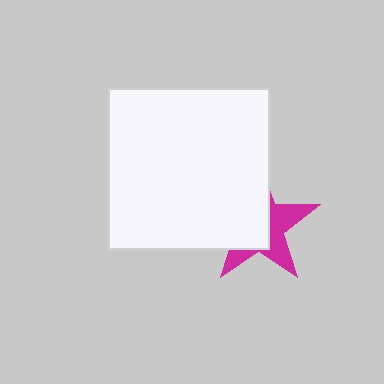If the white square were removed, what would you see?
You would see the complete magenta star.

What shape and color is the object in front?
The object in front is a white square.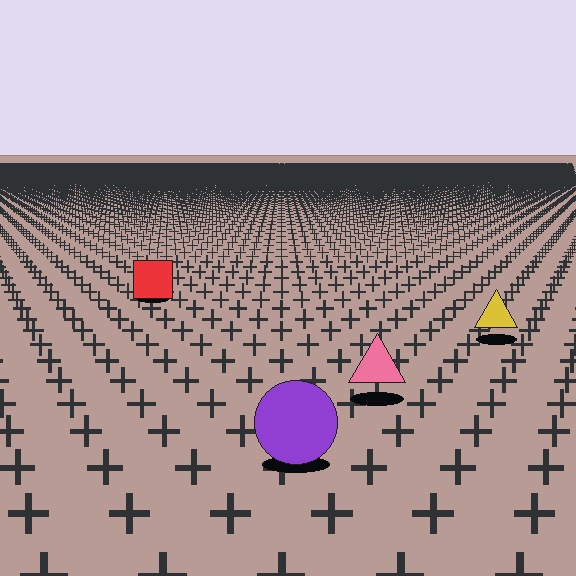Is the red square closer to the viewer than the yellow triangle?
No. The yellow triangle is closer — you can tell from the texture gradient: the ground texture is coarser near it.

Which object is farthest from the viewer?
The red square is farthest from the viewer. It appears smaller and the ground texture around it is denser.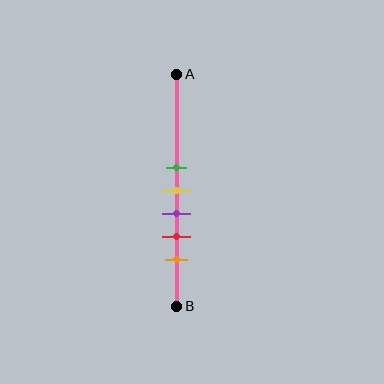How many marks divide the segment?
There are 5 marks dividing the segment.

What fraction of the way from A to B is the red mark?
The red mark is approximately 70% (0.7) of the way from A to B.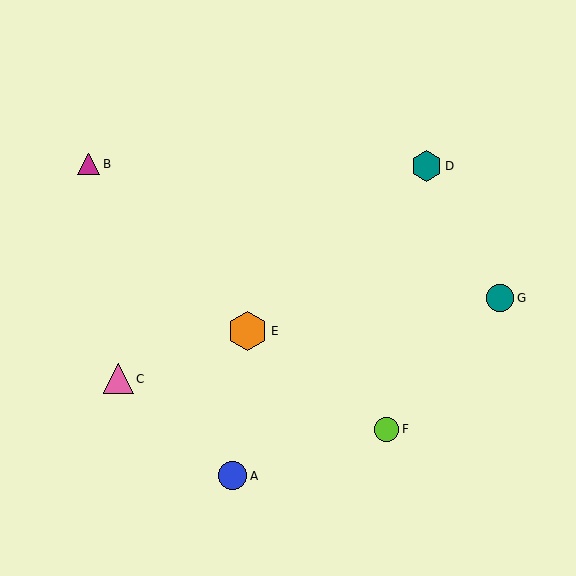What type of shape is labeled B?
Shape B is a magenta triangle.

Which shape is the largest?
The orange hexagon (labeled E) is the largest.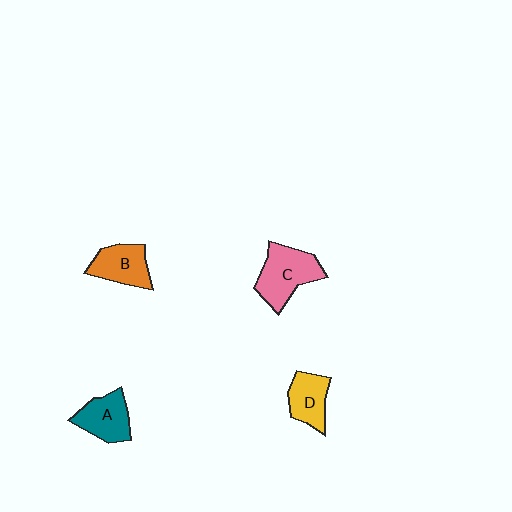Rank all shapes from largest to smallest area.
From largest to smallest: C (pink), B (orange), A (teal), D (yellow).